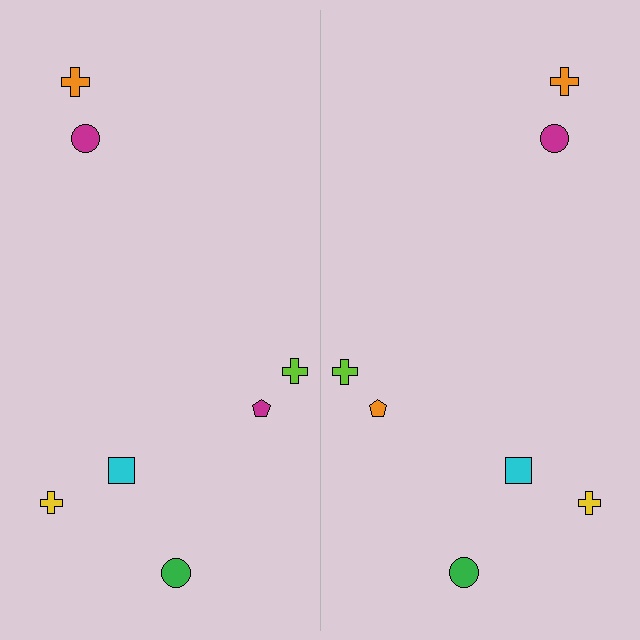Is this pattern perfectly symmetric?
No, the pattern is not perfectly symmetric. The orange pentagon on the right side breaks the symmetry — its mirror counterpart is magenta.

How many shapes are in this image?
There are 14 shapes in this image.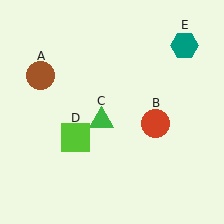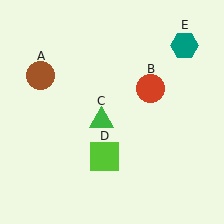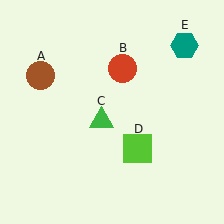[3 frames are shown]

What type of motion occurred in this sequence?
The red circle (object B), lime square (object D) rotated counterclockwise around the center of the scene.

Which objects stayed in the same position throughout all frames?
Brown circle (object A) and green triangle (object C) and teal hexagon (object E) remained stationary.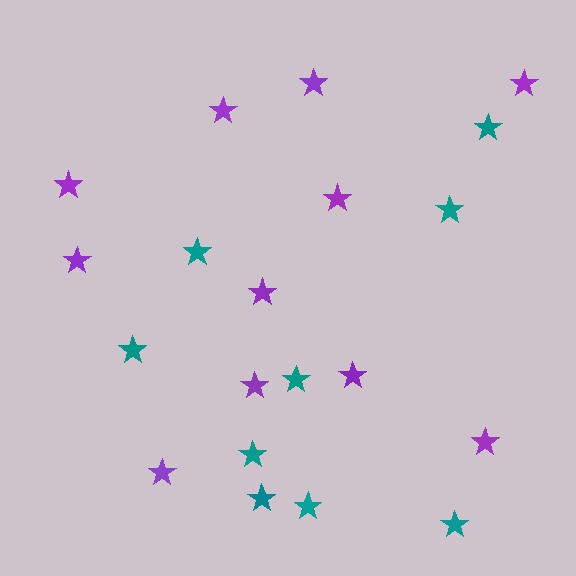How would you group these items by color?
There are 2 groups: one group of teal stars (9) and one group of purple stars (11).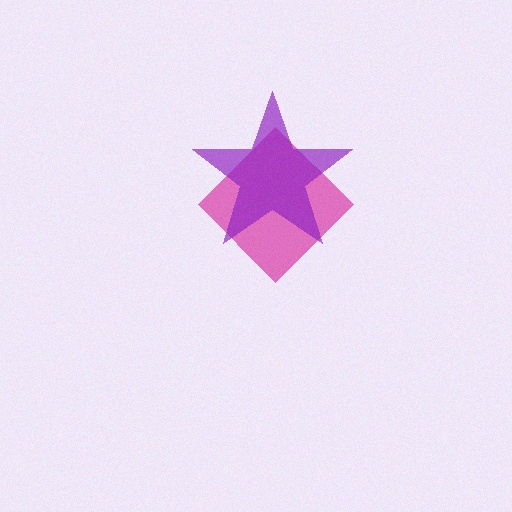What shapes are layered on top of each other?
The layered shapes are: a magenta diamond, a purple star.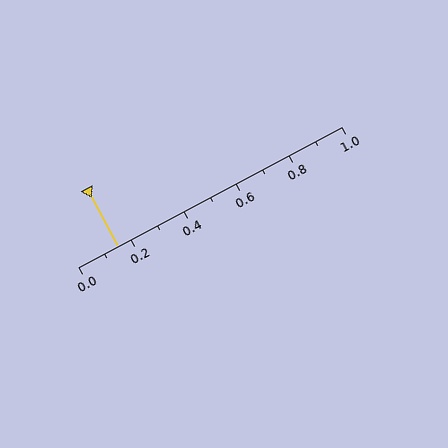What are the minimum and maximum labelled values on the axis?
The axis runs from 0.0 to 1.0.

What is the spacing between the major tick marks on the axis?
The major ticks are spaced 0.2 apart.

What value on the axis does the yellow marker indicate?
The marker indicates approximately 0.15.